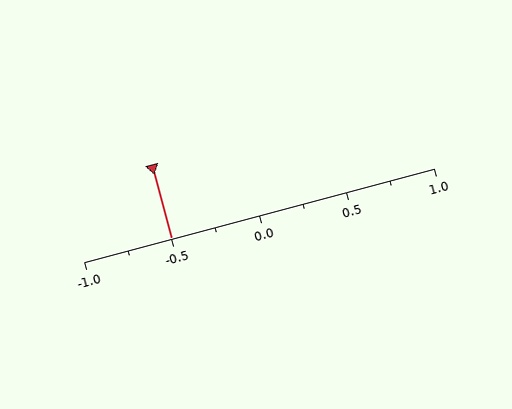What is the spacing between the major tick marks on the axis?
The major ticks are spaced 0.5 apart.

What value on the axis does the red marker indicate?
The marker indicates approximately -0.5.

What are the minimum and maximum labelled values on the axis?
The axis runs from -1.0 to 1.0.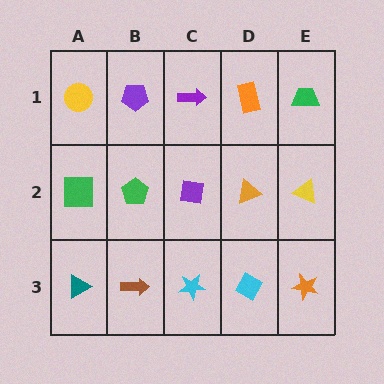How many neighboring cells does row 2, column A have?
3.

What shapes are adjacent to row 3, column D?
An orange triangle (row 2, column D), a cyan star (row 3, column C), an orange star (row 3, column E).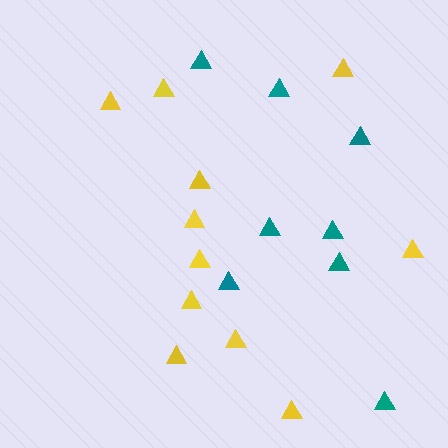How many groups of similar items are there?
There are 2 groups: one group of yellow triangles (11) and one group of teal triangles (8).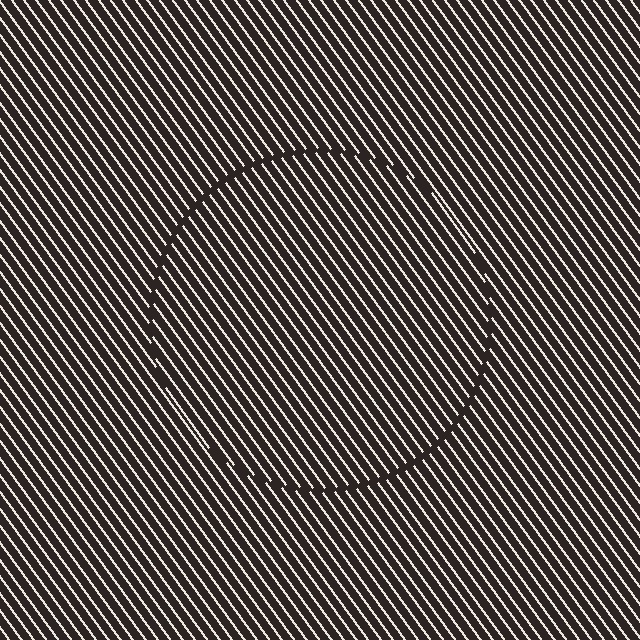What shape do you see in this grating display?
An illusory circle. The interior of the shape contains the same grating, shifted by half a period — the contour is defined by the phase discontinuity where line-ends from the inner and outer gratings abut.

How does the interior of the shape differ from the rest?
The interior of the shape contains the same grating, shifted by half a period — the contour is defined by the phase discontinuity where line-ends from the inner and outer gratings abut.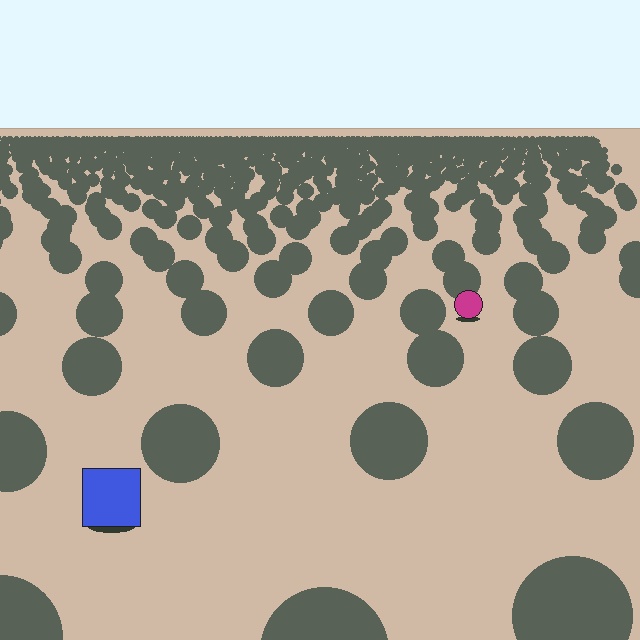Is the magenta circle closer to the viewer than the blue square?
No. The blue square is closer — you can tell from the texture gradient: the ground texture is coarser near it.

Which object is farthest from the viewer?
The magenta circle is farthest from the viewer. It appears smaller and the ground texture around it is denser.